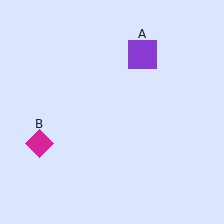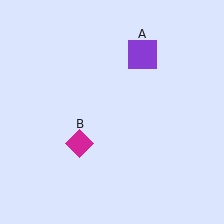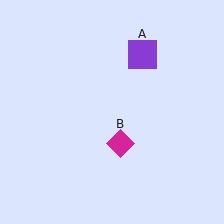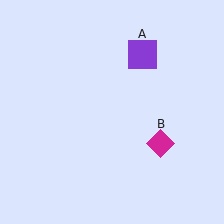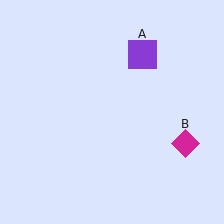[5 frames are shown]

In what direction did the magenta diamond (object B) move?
The magenta diamond (object B) moved right.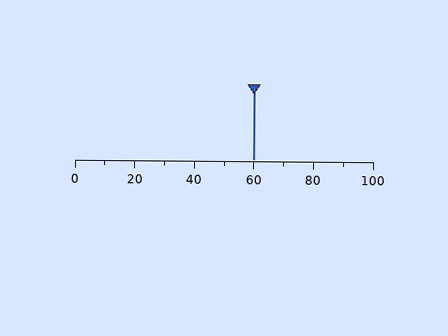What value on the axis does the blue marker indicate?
The marker indicates approximately 60.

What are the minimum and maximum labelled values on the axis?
The axis runs from 0 to 100.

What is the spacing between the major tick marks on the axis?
The major ticks are spaced 20 apart.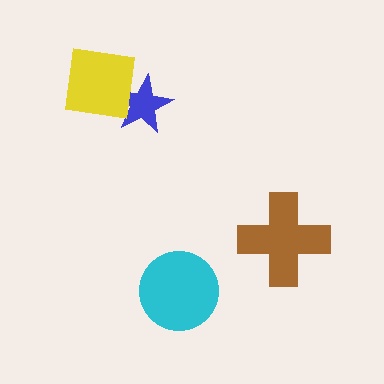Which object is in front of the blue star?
The yellow square is in front of the blue star.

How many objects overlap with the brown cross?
0 objects overlap with the brown cross.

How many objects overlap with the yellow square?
1 object overlaps with the yellow square.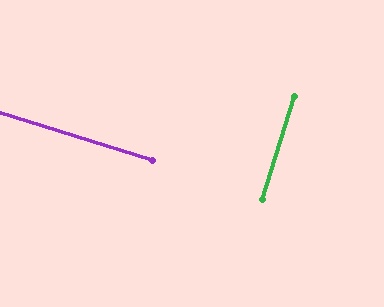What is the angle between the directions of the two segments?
Approximately 90 degrees.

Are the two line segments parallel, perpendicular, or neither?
Perpendicular — they meet at approximately 90°.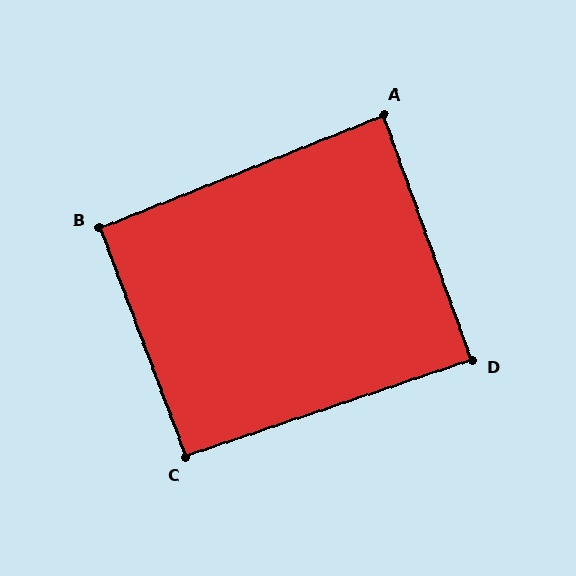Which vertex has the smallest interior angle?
A, at approximately 88 degrees.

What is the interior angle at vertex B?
Approximately 91 degrees (approximately right).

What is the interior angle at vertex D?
Approximately 89 degrees (approximately right).